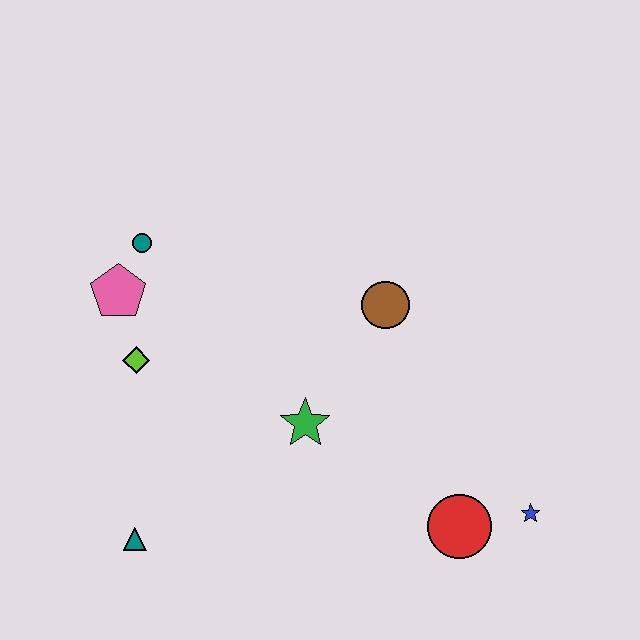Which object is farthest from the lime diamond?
The blue star is farthest from the lime diamond.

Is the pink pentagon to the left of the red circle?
Yes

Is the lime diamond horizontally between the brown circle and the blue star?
No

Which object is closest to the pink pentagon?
The teal circle is closest to the pink pentagon.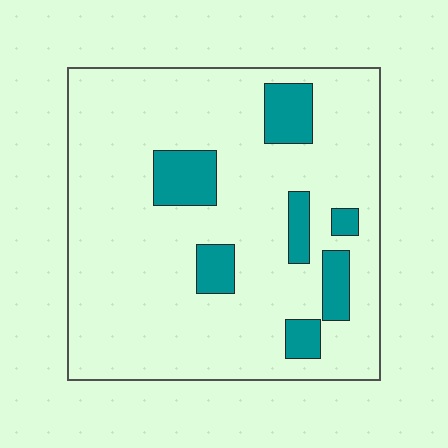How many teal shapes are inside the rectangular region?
7.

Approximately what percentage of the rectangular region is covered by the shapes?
Approximately 15%.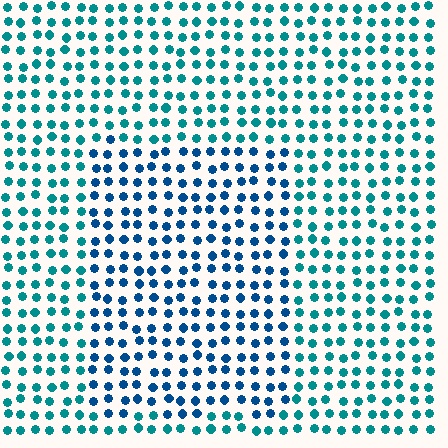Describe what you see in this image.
The image is filled with small teal elements in a uniform arrangement. A rectangle-shaped region is visible where the elements are tinted to a slightly different hue, forming a subtle color boundary.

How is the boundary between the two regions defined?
The boundary is defined purely by a slight shift in hue (about 30 degrees). Spacing, size, and orientation are identical on both sides.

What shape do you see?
I see a rectangle.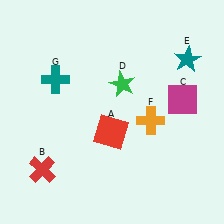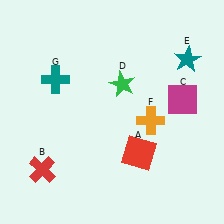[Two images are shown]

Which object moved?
The red square (A) moved right.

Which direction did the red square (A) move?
The red square (A) moved right.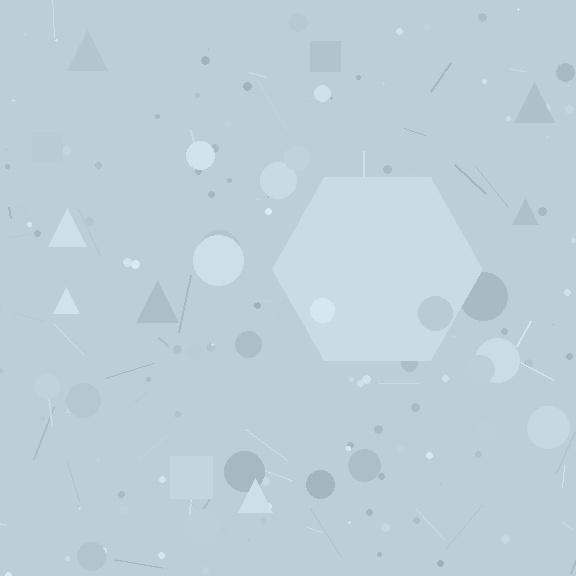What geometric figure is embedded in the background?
A hexagon is embedded in the background.